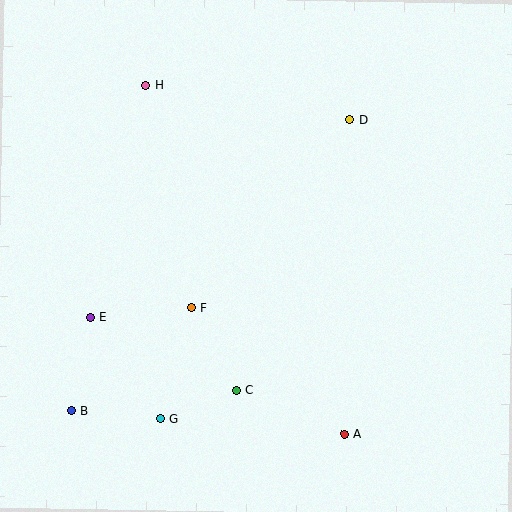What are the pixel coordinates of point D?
Point D is at (350, 119).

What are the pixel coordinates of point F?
Point F is at (191, 308).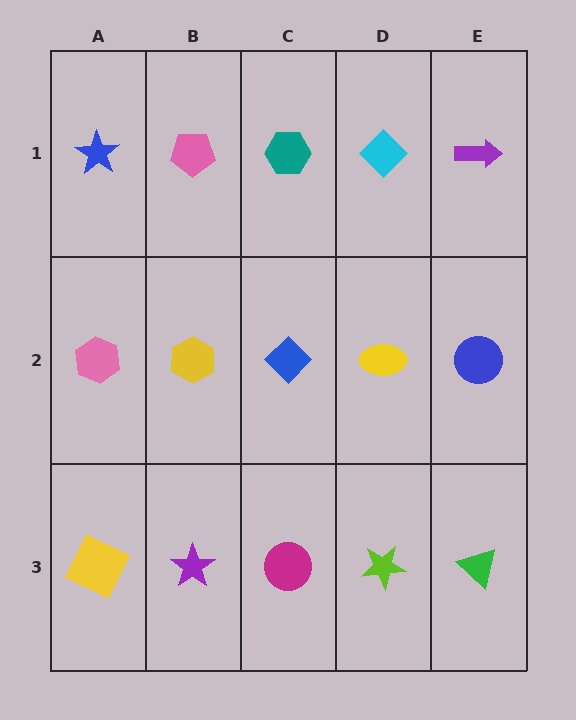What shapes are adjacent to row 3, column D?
A yellow ellipse (row 2, column D), a magenta circle (row 3, column C), a green triangle (row 3, column E).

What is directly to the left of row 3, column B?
A yellow square.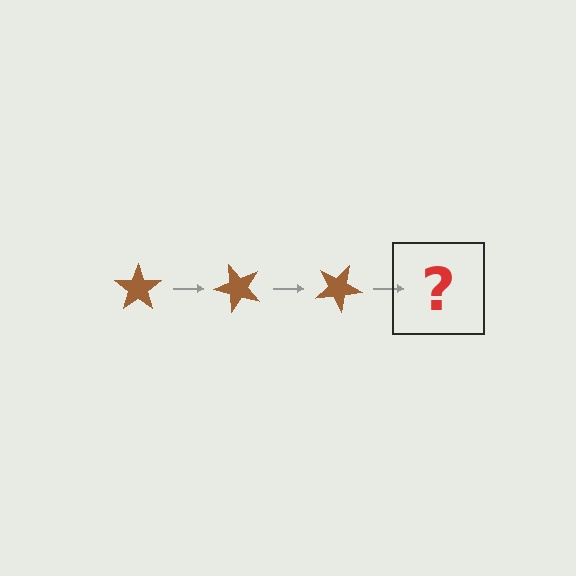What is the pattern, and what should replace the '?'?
The pattern is that the star rotates 50 degrees each step. The '?' should be a brown star rotated 150 degrees.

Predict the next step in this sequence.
The next step is a brown star rotated 150 degrees.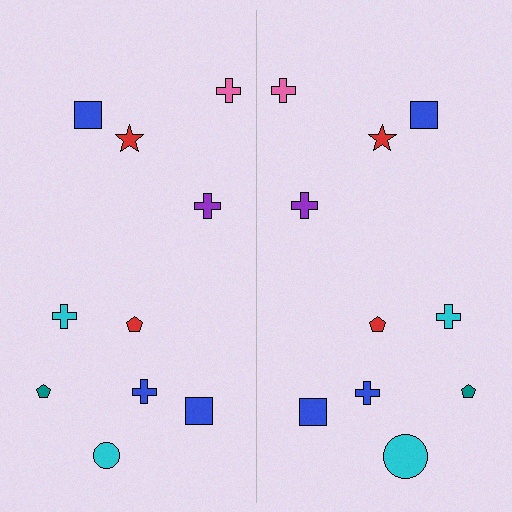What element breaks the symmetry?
The cyan circle on the right side has a different size than its mirror counterpart.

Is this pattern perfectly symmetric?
No, the pattern is not perfectly symmetric. The cyan circle on the right side has a different size than its mirror counterpart.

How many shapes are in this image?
There are 20 shapes in this image.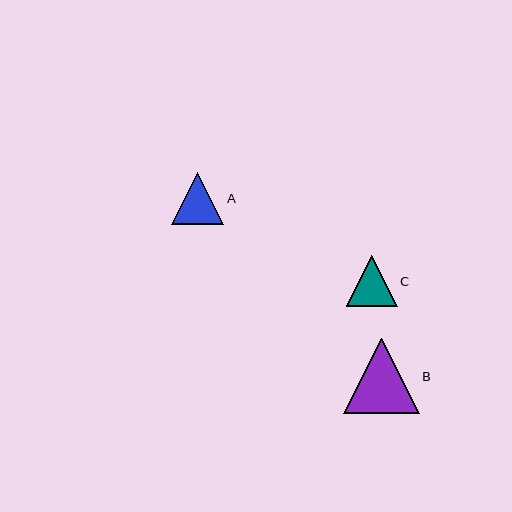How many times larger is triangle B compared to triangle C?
Triangle B is approximately 1.5 times the size of triangle C.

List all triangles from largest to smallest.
From largest to smallest: B, A, C.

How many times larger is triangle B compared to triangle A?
Triangle B is approximately 1.4 times the size of triangle A.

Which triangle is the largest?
Triangle B is the largest with a size of approximately 75 pixels.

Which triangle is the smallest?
Triangle C is the smallest with a size of approximately 51 pixels.